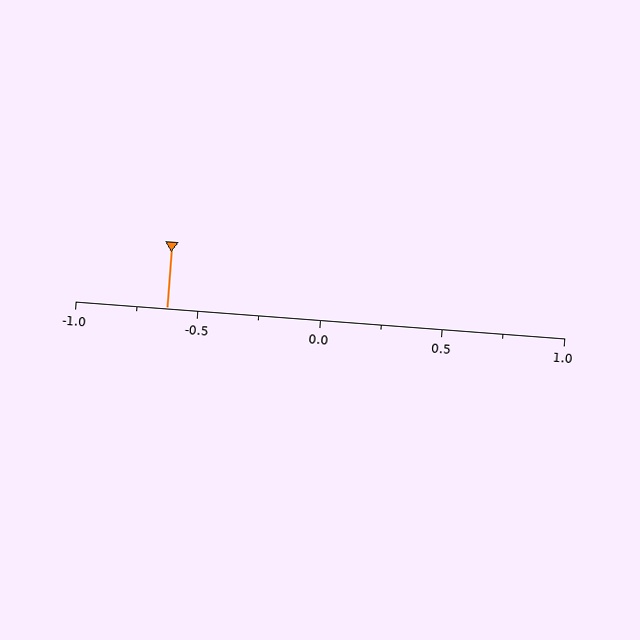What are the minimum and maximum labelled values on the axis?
The axis runs from -1.0 to 1.0.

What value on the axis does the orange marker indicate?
The marker indicates approximately -0.62.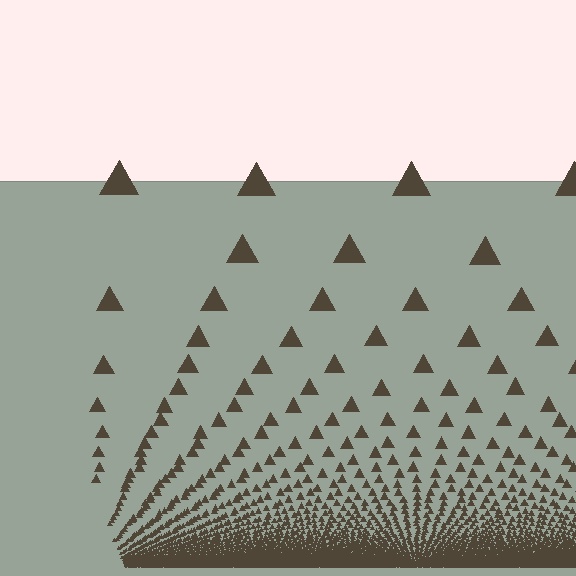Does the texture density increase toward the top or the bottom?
Density increases toward the bottom.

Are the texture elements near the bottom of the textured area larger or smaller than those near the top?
Smaller. The gradient is inverted — elements near the bottom are smaller and denser.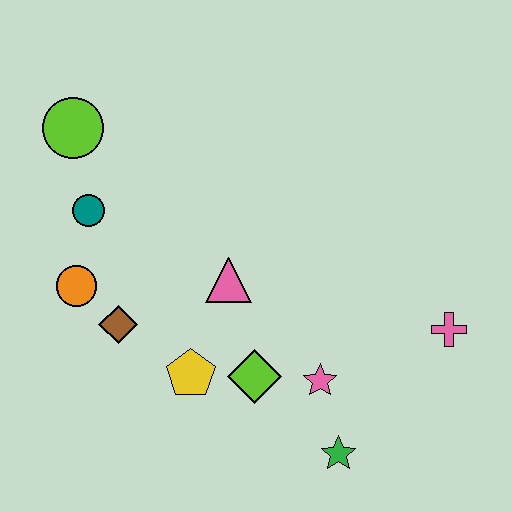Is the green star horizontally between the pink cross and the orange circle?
Yes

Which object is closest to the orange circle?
The brown diamond is closest to the orange circle.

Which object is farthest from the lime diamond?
The lime circle is farthest from the lime diamond.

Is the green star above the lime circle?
No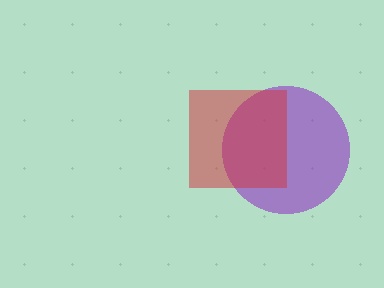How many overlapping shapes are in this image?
There are 2 overlapping shapes in the image.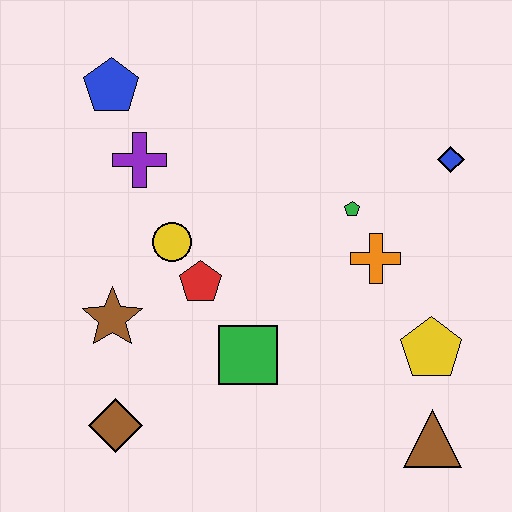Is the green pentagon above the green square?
Yes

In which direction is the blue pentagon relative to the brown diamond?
The blue pentagon is above the brown diamond.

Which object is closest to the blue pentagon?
The purple cross is closest to the blue pentagon.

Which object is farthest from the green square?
The blue pentagon is farthest from the green square.